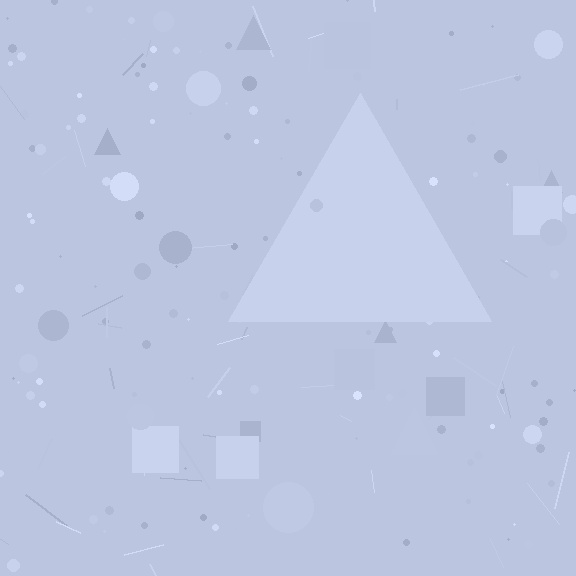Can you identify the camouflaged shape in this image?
The camouflaged shape is a triangle.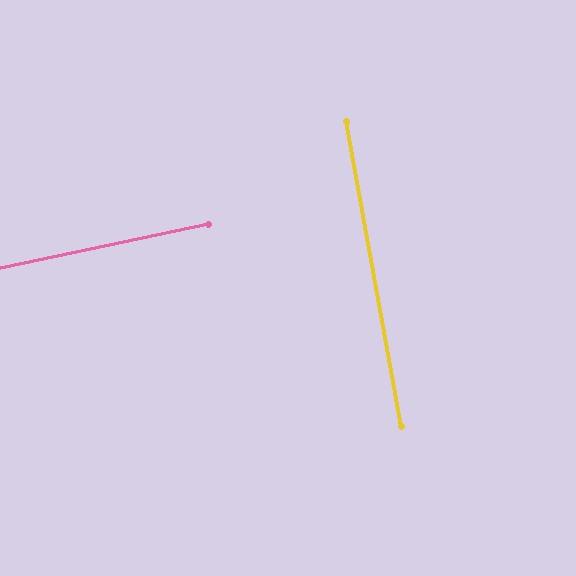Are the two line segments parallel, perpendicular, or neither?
Perpendicular — they meet at approximately 88°.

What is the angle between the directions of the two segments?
Approximately 88 degrees.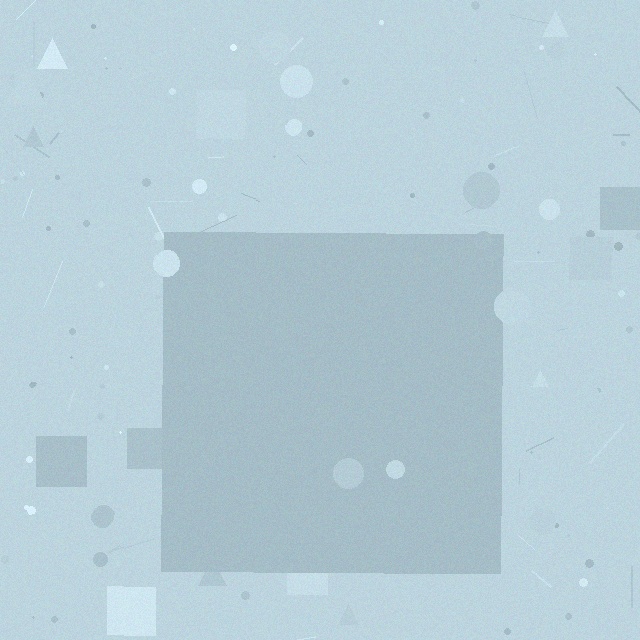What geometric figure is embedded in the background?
A square is embedded in the background.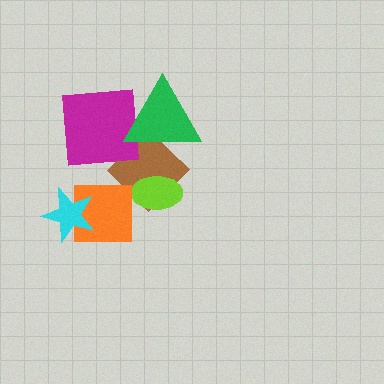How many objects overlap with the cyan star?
1 object overlaps with the cyan star.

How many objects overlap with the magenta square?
2 objects overlap with the magenta square.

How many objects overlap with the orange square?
1 object overlaps with the orange square.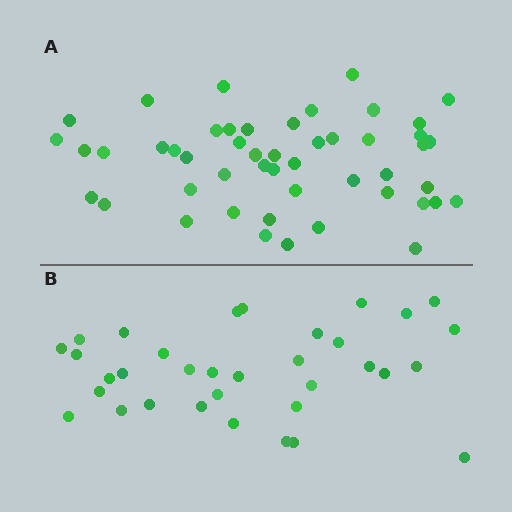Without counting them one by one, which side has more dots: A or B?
Region A (the top region) has more dots.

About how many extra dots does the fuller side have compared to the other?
Region A has approximately 15 more dots than region B.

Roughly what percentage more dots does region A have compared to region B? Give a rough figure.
About 45% more.